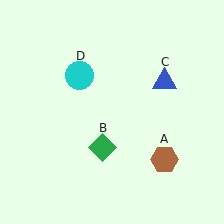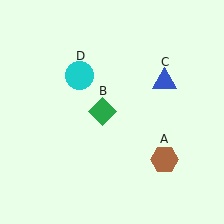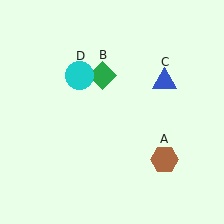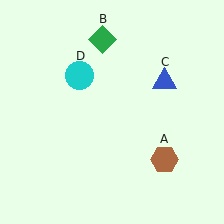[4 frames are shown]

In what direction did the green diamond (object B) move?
The green diamond (object B) moved up.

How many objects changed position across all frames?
1 object changed position: green diamond (object B).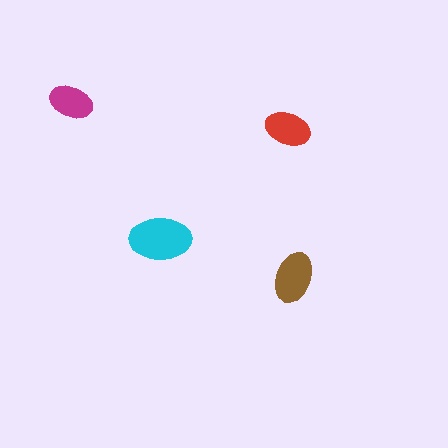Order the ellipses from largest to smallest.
the cyan one, the brown one, the red one, the magenta one.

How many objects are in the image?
There are 4 objects in the image.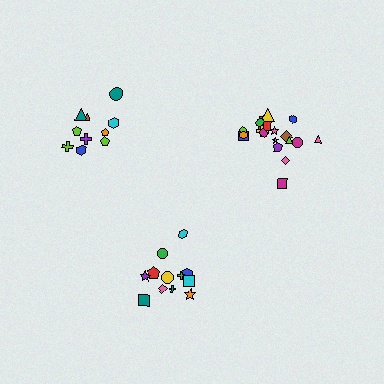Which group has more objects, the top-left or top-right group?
The top-right group.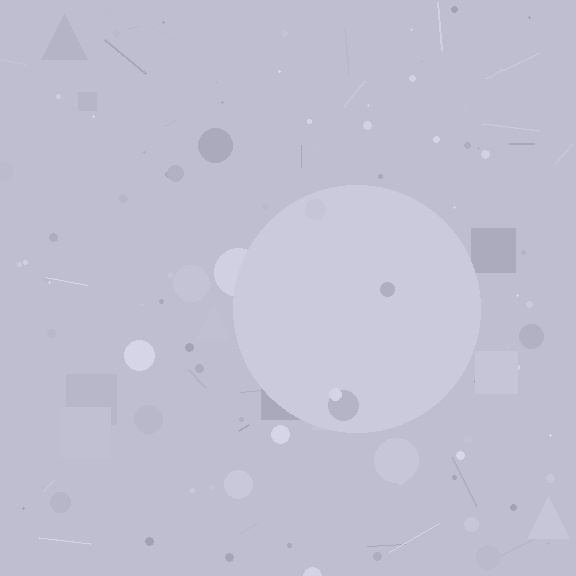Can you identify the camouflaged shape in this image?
The camouflaged shape is a circle.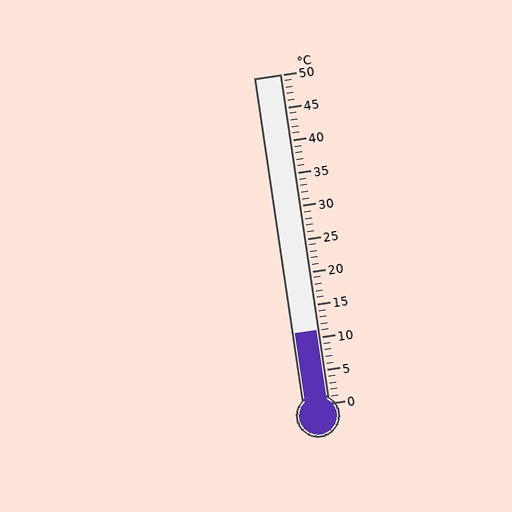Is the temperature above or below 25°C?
The temperature is below 25°C.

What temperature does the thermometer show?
The thermometer shows approximately 11°C.